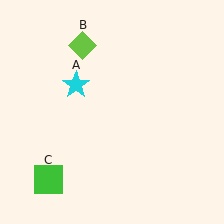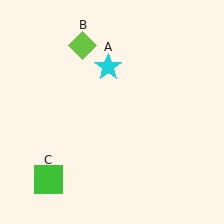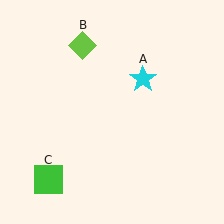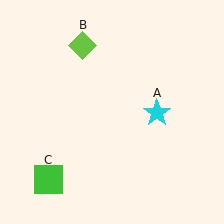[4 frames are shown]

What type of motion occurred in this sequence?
The cyan star (object A) rotated clockwise around the center of the scene.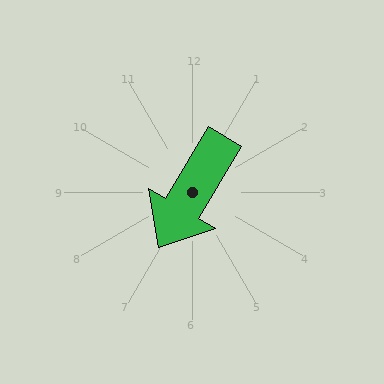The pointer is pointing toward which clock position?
Roughly 7 o'clock.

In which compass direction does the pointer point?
Southwest.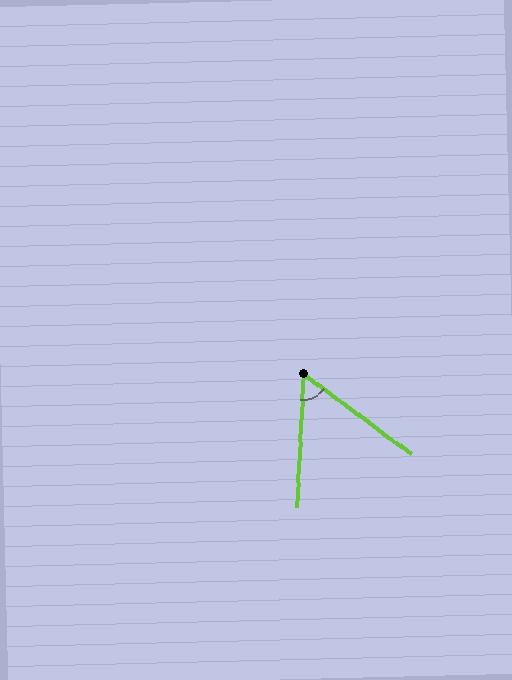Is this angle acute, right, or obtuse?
It is acute.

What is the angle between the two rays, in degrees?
Approximately 56 degrees.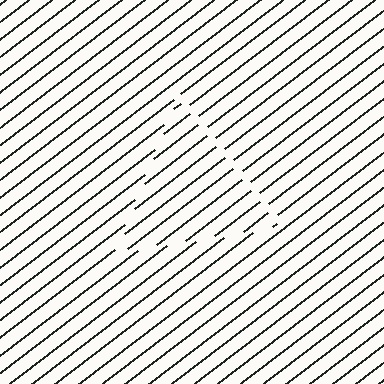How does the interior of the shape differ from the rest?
The interior of the shape contains the same grating, shifted by half a period — the contour is defined by the phase discontinuity where line-ends from the inner and outer gratings abut.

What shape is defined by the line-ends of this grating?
An illusory triangle. The interior of the shape contains the same grating, shifted by half a period — the contour is defined by the phase discontinuity where line-ends from the inner and outer gratings abut.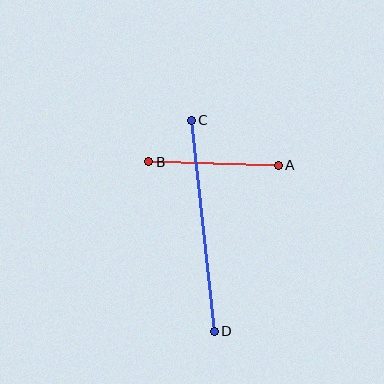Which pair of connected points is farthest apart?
Points C and D are farthest apart.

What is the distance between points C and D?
The distance is approximately 212 pixels.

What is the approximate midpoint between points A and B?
The midpoint is at approximately (213, 164) pixels.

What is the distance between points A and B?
The distance is approximately 130 pixels.